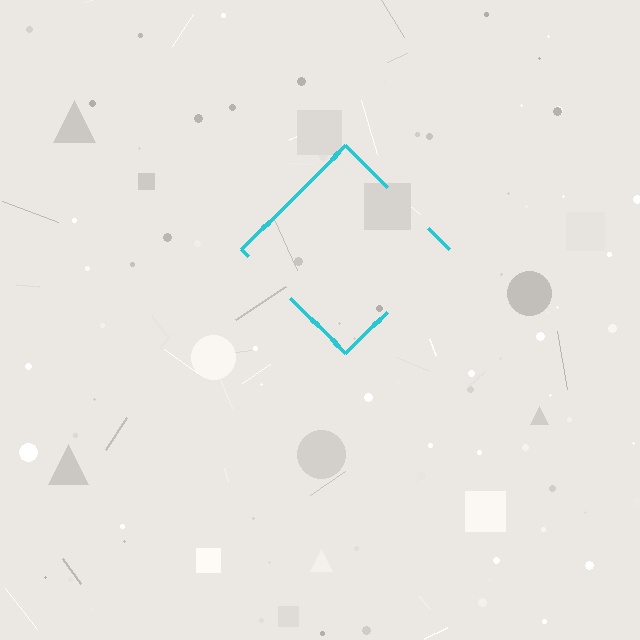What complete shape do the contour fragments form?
The contour fragments form a diamond.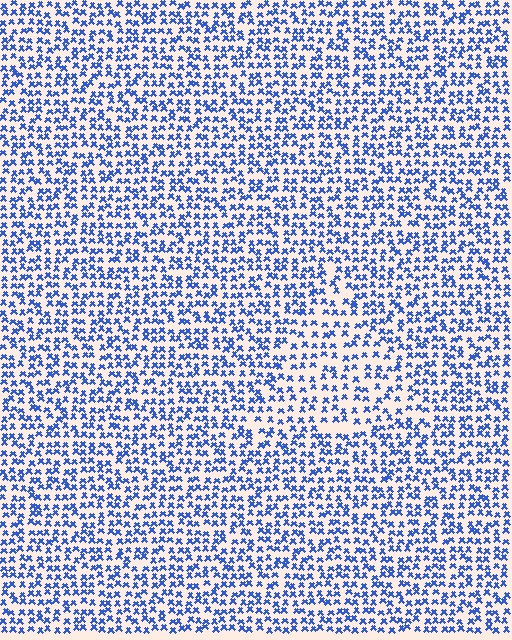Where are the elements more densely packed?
The elements are more densely packed outside the triangle boundary.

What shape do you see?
I see a triangle.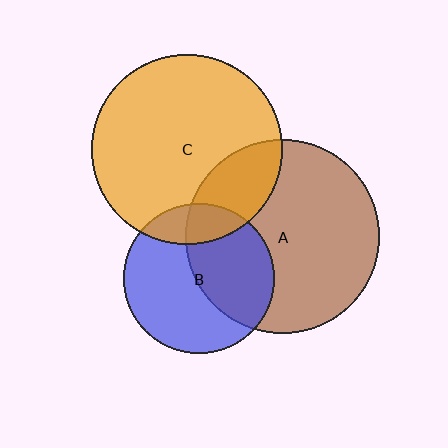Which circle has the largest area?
Circle A (brown).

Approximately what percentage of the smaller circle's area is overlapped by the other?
Approximately 15%.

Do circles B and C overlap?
Yes.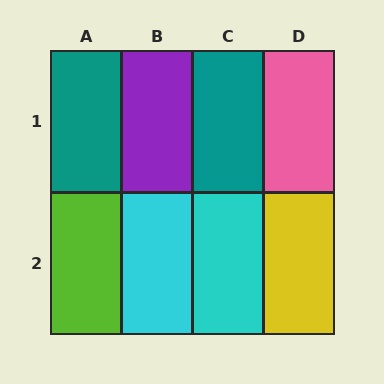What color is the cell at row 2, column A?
Lime.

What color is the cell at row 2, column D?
Yellow.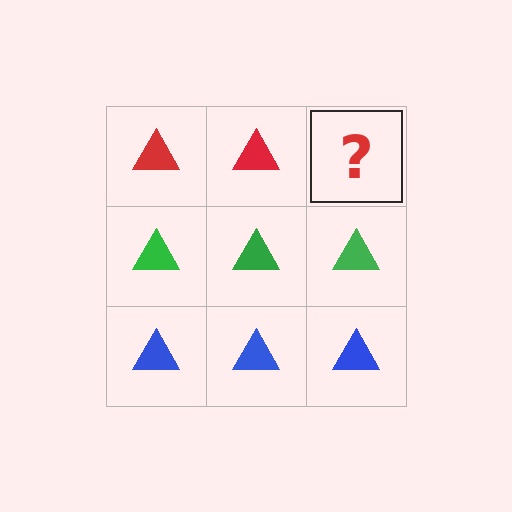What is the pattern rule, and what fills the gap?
The rule is that each row has a consistent color. The gap should be filled with a red triangle.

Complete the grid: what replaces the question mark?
The question mark should be replaced with a red triangle.